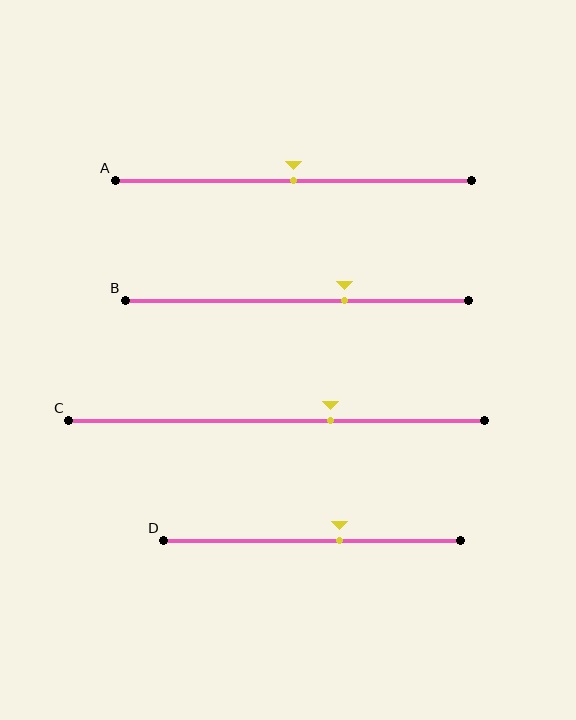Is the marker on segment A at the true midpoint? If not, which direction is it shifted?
Yes, the marker on segment A is at the true midpoint.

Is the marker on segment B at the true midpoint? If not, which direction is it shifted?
No, the marker on segment B is shifted to the right by about 14% of the segment length.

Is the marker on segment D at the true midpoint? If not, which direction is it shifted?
No, the marker on segment D is shifted to the right by about 9% of the segment length.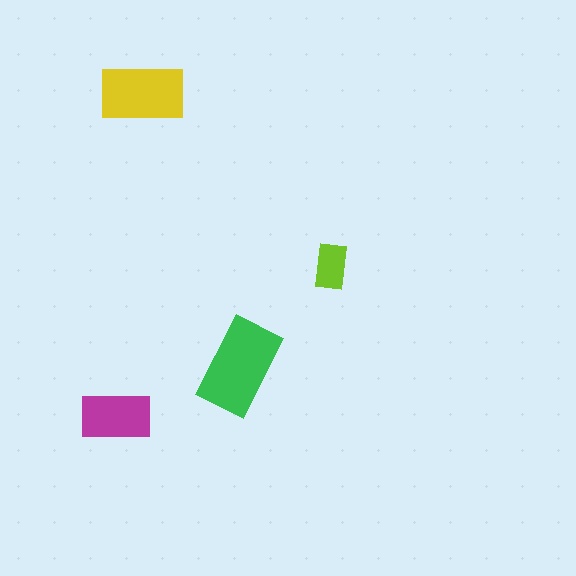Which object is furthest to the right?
The lime rectangle is rightmost.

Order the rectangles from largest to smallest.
the green one, the yellow one, the magenta one, the lime one.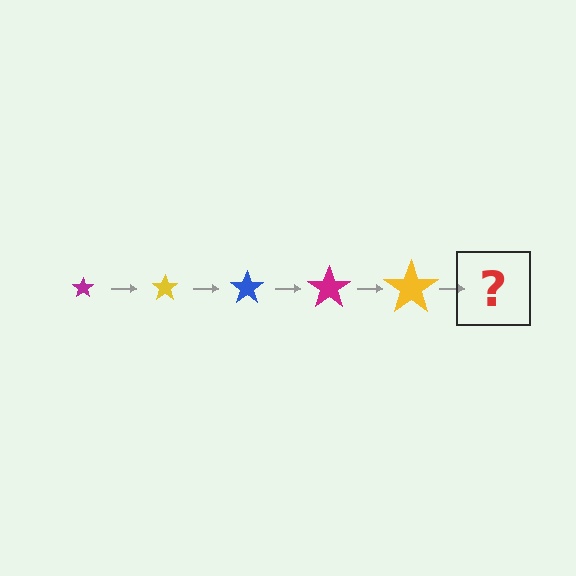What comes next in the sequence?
The next element should be a blue star, larger than the previous one.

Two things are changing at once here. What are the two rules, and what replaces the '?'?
The two rules are that the star grows larger each step and the color cycles through magenta, yellow, and blue. The '?' should be a blue star, larger than the previous one.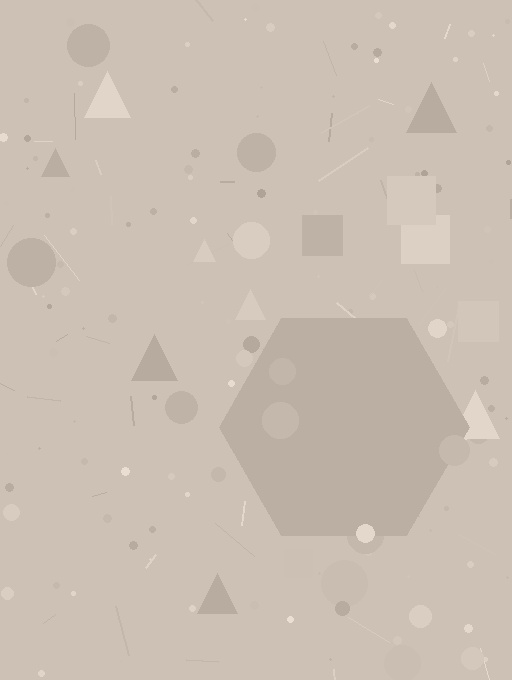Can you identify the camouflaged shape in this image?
The camouflaged shape is a hexagon.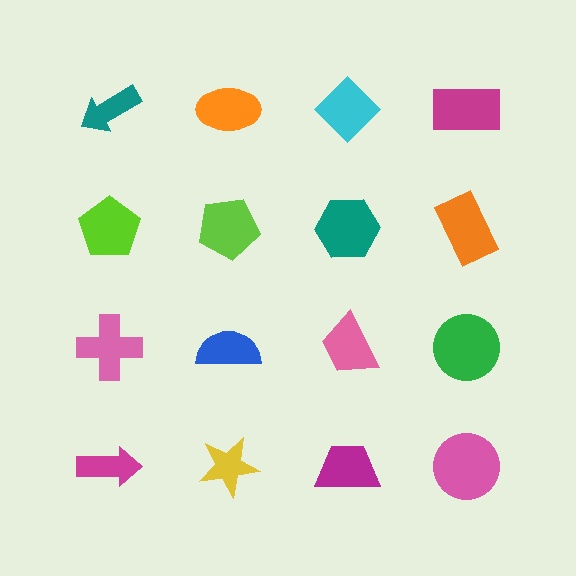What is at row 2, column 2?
A lime pentagon.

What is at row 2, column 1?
A lime pentagon.